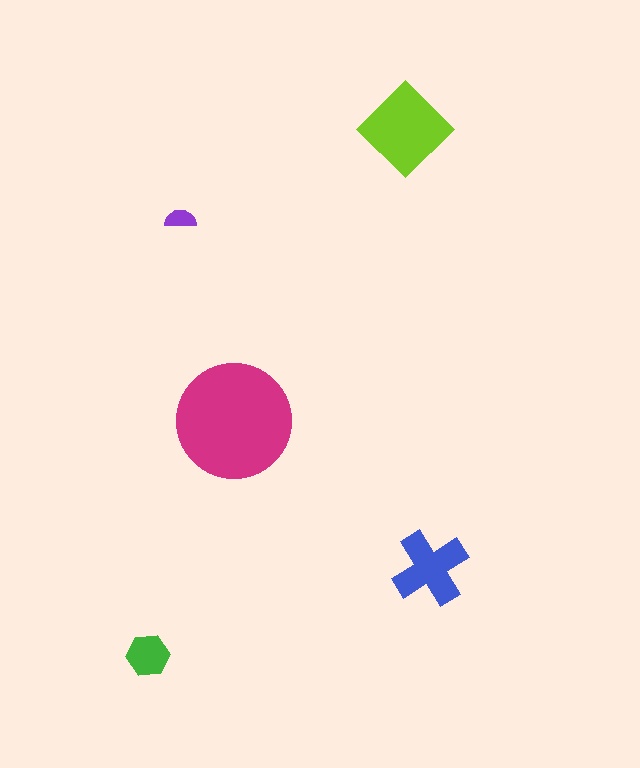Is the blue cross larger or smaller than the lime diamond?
Smaller.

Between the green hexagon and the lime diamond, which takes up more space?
The lime diamond.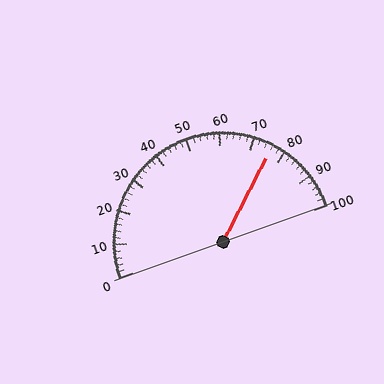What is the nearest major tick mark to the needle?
The nearest major tick mark is 80.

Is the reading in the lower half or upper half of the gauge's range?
The reading is in the upper half of the range (0 to 100).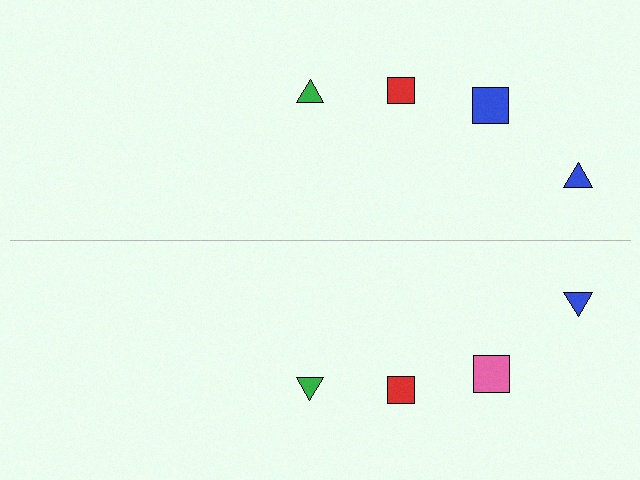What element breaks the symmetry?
The pink square on the bottom side breaks the symmetry — its mirror counterpart is blue.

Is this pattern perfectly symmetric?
No, the pattern is not perfectly symmetric. The pink square on the bottom side breaks the symmetry — its mirror counterpart is blue.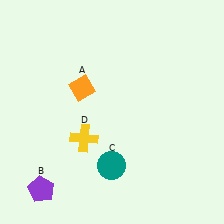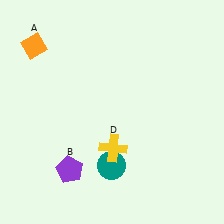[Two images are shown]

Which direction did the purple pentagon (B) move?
The purple pentagon (B) moved right.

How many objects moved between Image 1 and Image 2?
3 objects moved between the two images.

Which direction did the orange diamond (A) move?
The orange diamond (A) moved left.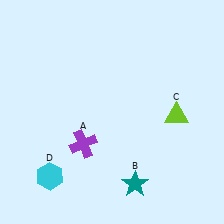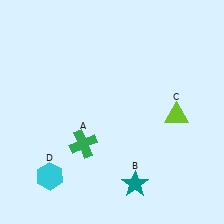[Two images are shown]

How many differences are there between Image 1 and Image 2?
There is 1 difference between the two images.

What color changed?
The cross (A) changed from purple in Image 1 to green in Image 2.